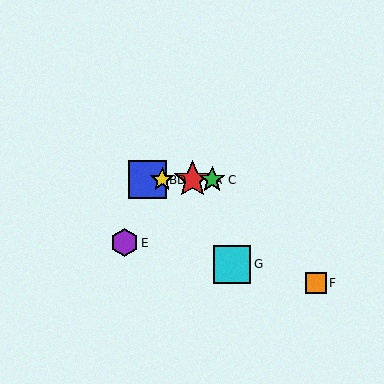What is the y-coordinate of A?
Object A is at y≈180.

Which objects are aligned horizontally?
Objects A, B, C, D are aligned horizontally.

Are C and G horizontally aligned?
No, C is at y≈180 and G is at y≈264.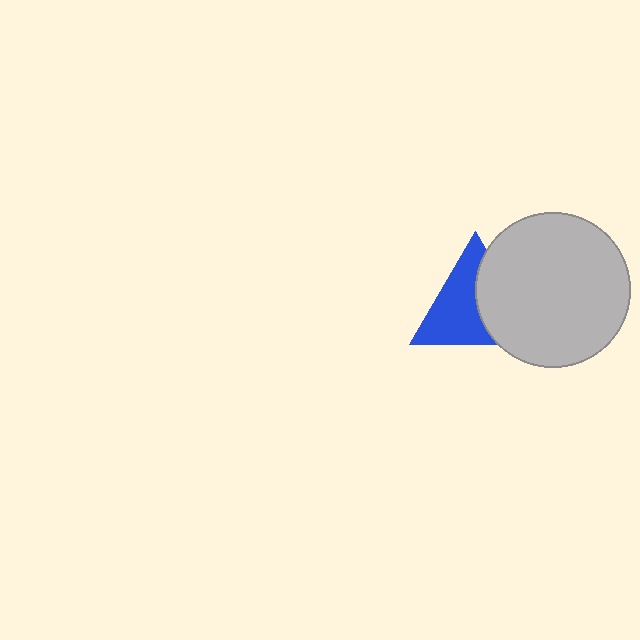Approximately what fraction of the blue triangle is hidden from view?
Roughly 42% of the blue triangle is hidden behind the light gray circle.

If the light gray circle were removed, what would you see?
You would see the complete blue triangle.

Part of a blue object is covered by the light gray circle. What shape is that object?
It is a triangle.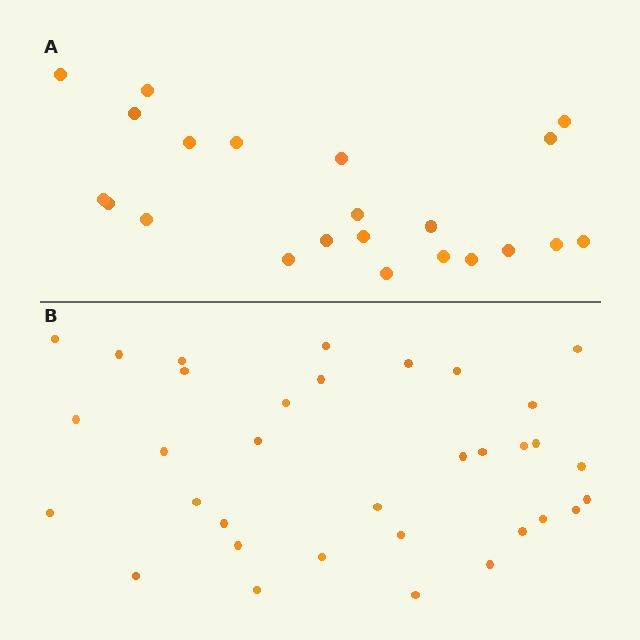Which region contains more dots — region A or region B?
Region B (the bottom region) has more dots.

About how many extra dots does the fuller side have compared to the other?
Region B has roughly 12 or so more dots than region A.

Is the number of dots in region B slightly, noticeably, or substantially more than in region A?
Region B has substantially more. The ratio is roughly 1.5 to 1.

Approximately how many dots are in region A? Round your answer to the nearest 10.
About 20 dots. (The exact count is 22, which rounds to 20.)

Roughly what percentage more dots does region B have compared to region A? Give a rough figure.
About 55% more.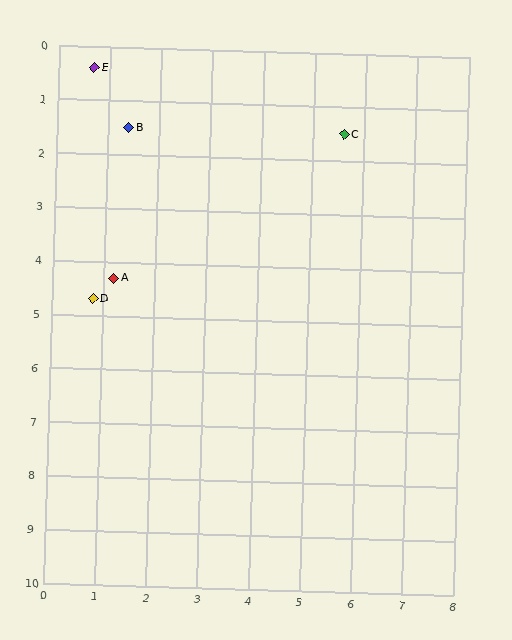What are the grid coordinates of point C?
Point C is at approximately (5.6, 1.5).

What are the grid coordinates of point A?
Point A is at approximately (1.2, 4.3).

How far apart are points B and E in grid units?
Points B and E are about 1.3 grid units apart.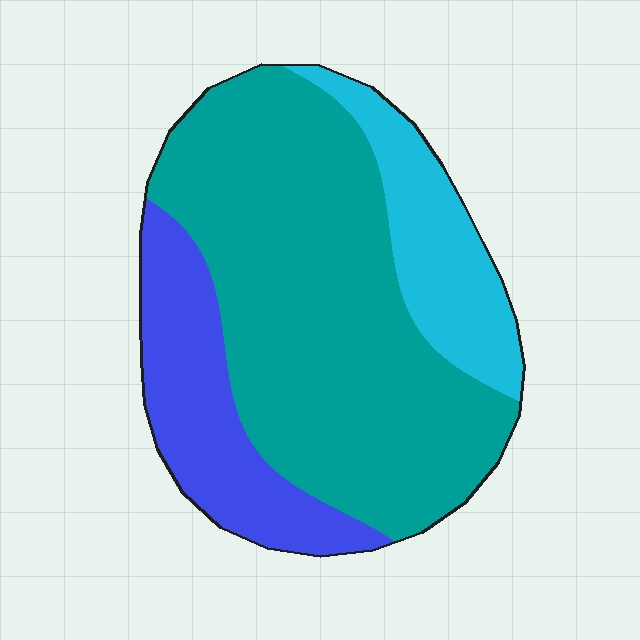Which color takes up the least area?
Cyan, at roughly 15%.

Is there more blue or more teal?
Teal.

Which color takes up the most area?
Teal, at roughly 60%.